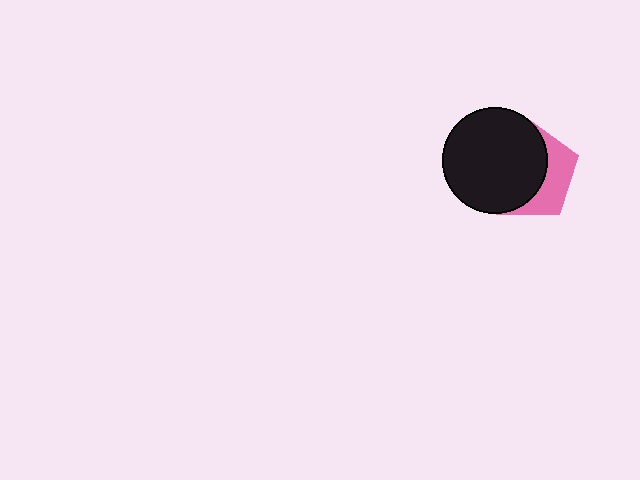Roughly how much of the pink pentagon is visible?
A small part of it is visible (roughly 35%).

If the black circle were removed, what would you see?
You would see the complete pink pentagon.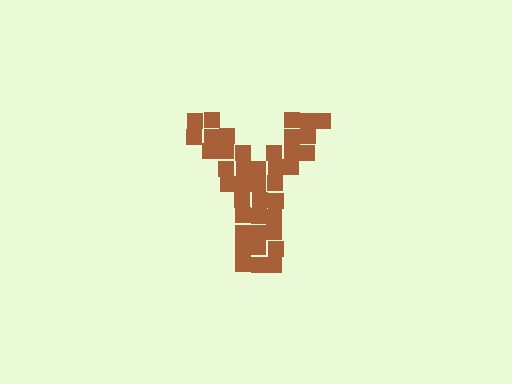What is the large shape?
The large shape is the letter Y.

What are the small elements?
The small elements are squares.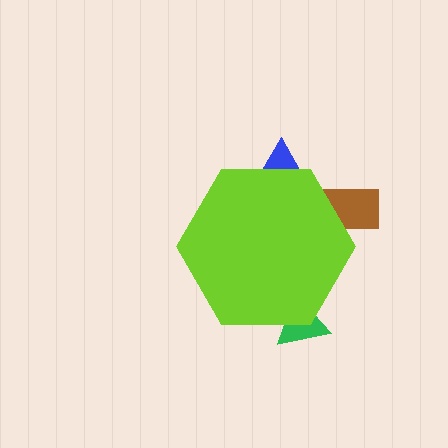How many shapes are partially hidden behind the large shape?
3 shapes are partially hidden.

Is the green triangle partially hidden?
Yes, the green triangle is partially hidden behind the lime hexagon.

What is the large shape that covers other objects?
A lime hexagon.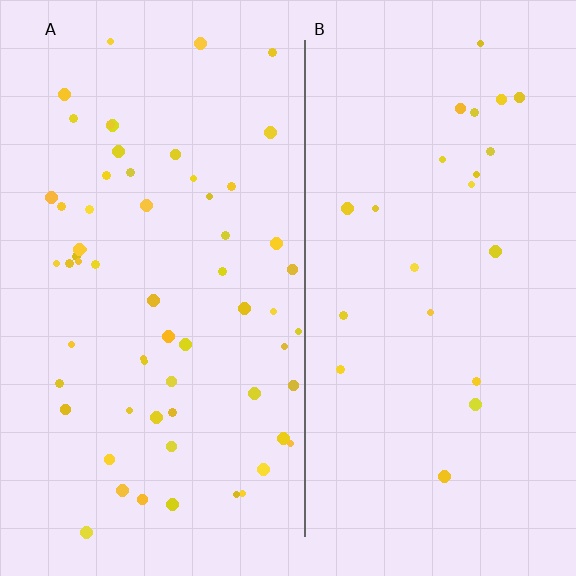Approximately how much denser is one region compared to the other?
Approximately 2.7× — region A over region B.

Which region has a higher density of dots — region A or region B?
A (the left).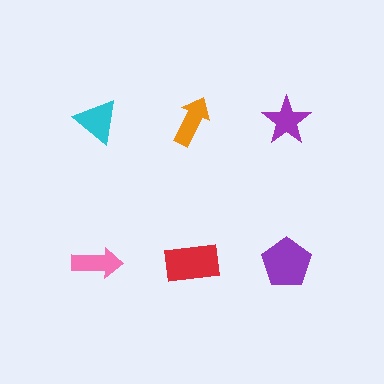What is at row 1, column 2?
An orange arrow.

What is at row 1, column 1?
A cyan triangle.